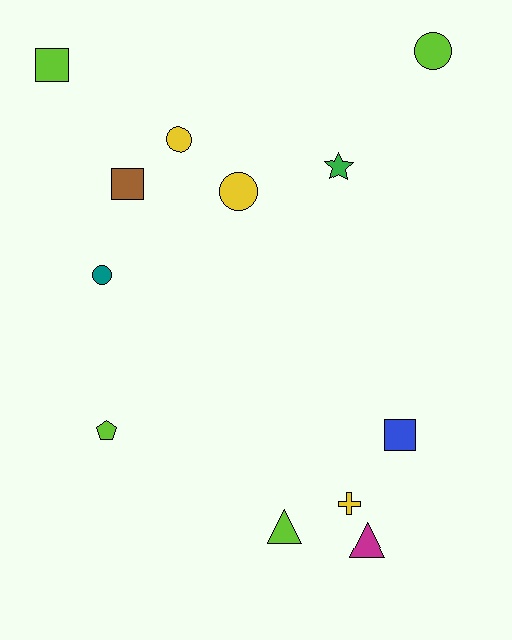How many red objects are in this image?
There are no red objects.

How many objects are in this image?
There are 12 objects.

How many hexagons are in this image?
There are no hexagons.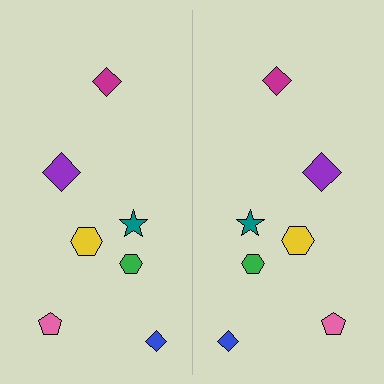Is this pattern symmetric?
Yes, this pattern has bilateral (reflection) symmetry.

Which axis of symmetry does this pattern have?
The pattern has a vertical axis of symmetry running through the center of the image.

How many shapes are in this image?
There are 14 shapes in this image.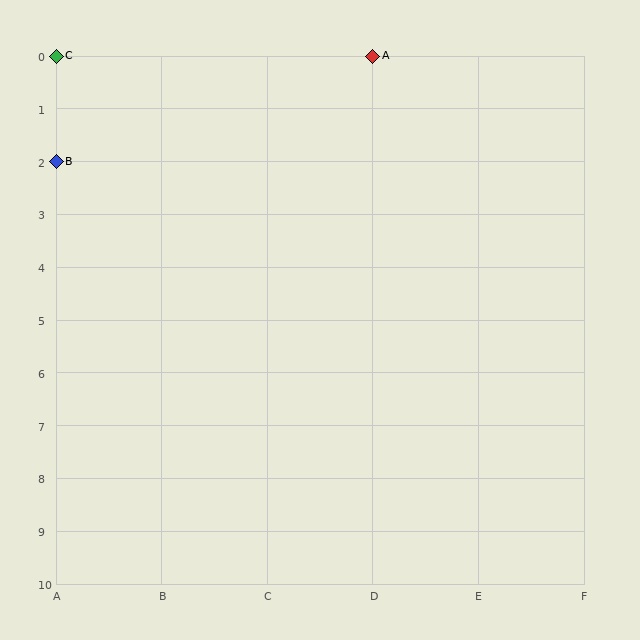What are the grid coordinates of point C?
Point C is at grid coordinates (A, 0).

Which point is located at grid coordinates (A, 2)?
Point B is at (A, 2).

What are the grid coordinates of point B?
Point B is at grid coordinates (A, 2).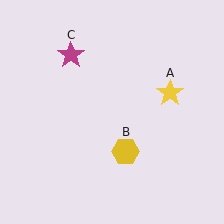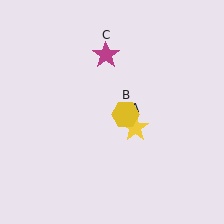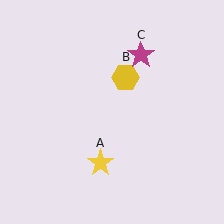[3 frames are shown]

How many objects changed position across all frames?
3 objects changed position: yellow star (object A), yellow hexagon (object B), magenta star (object C).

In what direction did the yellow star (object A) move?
The yellow star (object A) moved down and to the left.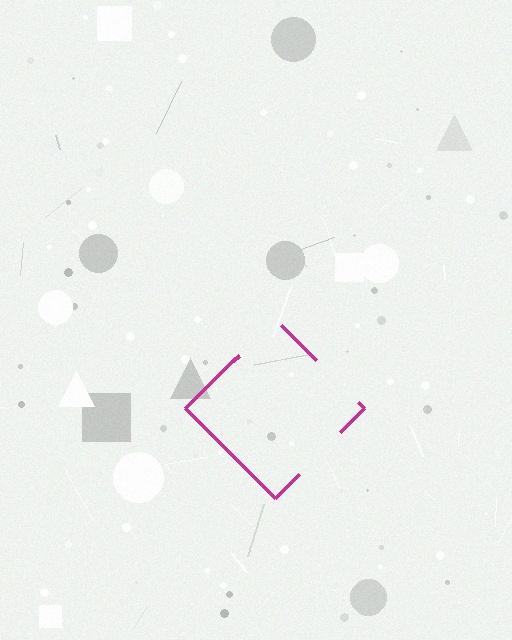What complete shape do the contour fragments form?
The contour fragments form a diamond.